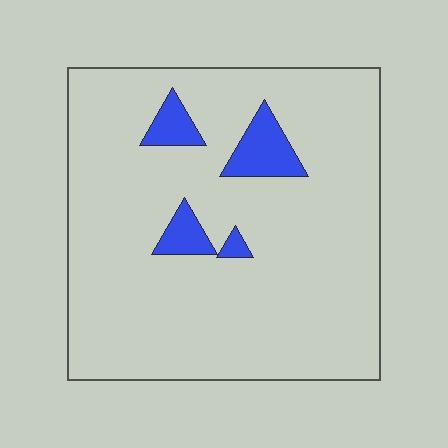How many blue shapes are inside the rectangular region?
4.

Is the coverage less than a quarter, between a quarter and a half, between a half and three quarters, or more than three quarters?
Less than a quarter.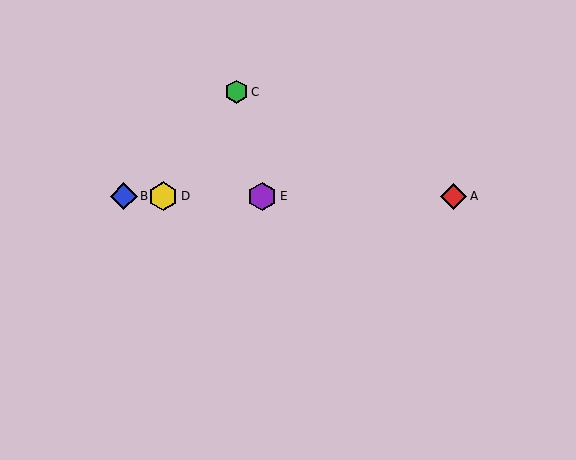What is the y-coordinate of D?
Object D is at y≈196.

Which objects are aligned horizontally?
Objects A, B, D, E are aligned horizontally.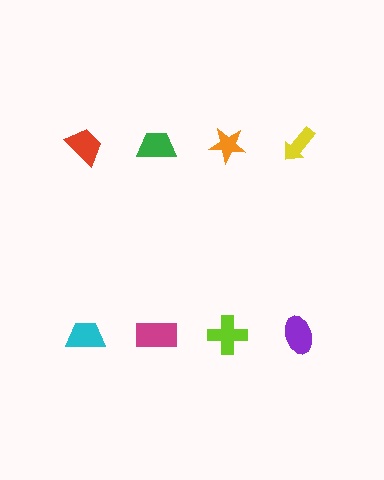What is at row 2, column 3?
A lime cross.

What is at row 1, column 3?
An orange star.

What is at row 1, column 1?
A red trapezoid.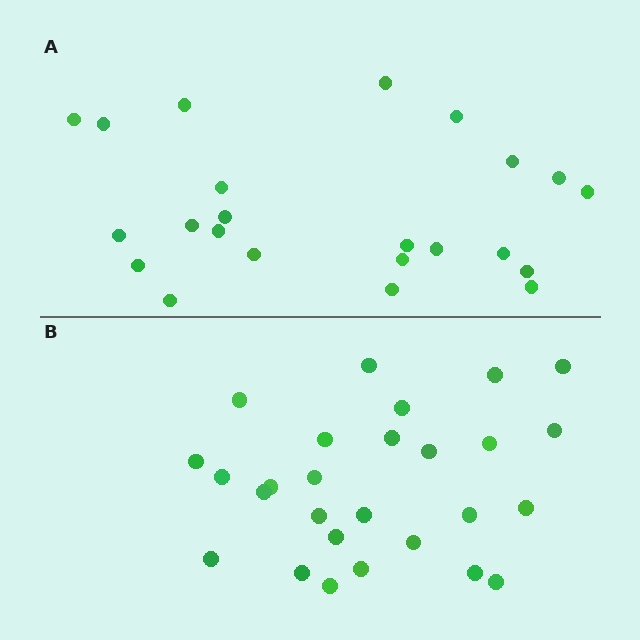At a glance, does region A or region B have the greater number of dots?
Region B (the bottom region) has more dots.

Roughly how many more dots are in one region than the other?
Region B has about 4 more dots than region A.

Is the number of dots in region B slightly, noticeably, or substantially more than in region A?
Region B has only slightly more — the two regions are fairly close. The ratio is roughly 1.2 to 1.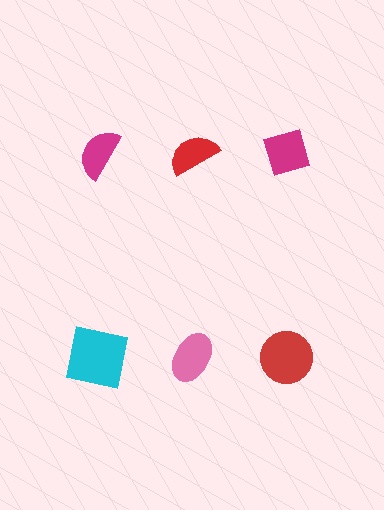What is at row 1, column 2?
A red semicircle.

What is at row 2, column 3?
A red circle.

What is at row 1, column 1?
A magenta semicircle.